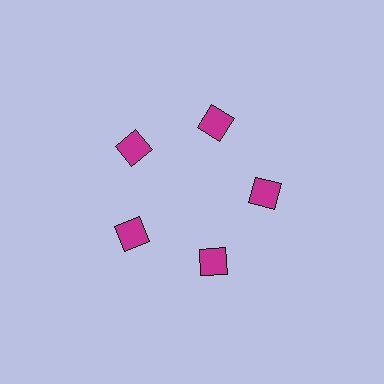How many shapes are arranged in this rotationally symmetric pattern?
There are 5 shapes, arranged in 5 groups of 1.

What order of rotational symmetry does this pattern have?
This pattern has 5-fold rotational symmetry.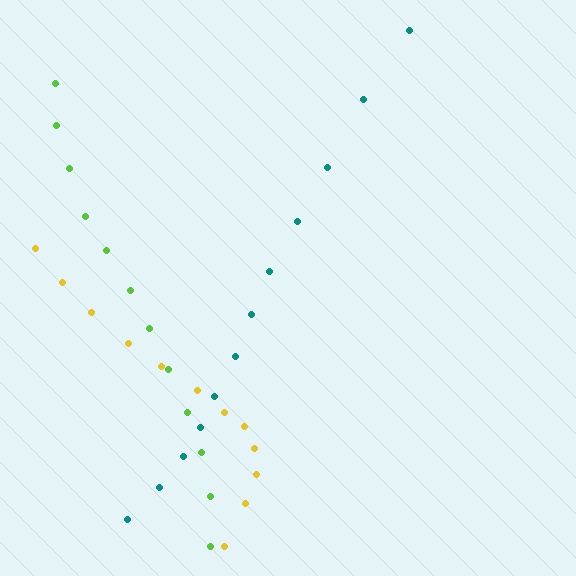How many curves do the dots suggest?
There are 3 distinct paths.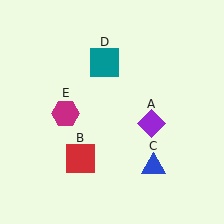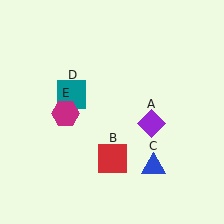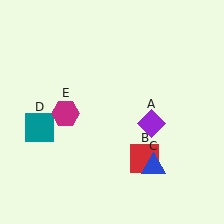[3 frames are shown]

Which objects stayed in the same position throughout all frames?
Purple diamond (object A) and blue triangle (object C) and magenta hexagon (object E) remained stationary.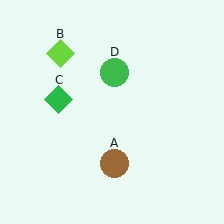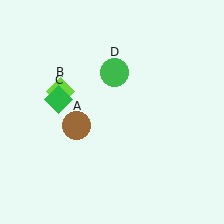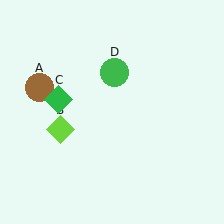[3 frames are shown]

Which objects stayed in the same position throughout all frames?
Green diamond (object C) and green circle (object D) remained stationary.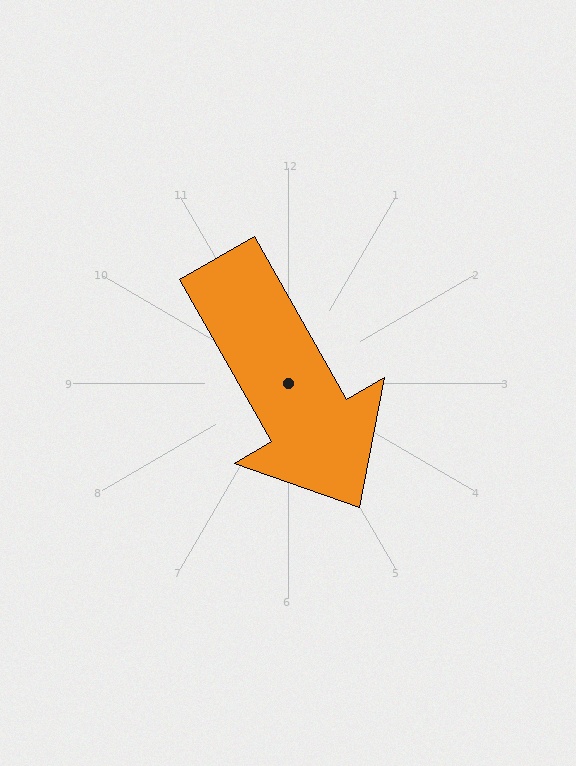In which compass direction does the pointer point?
Southeast.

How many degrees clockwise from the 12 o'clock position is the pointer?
Approximately 150 degrees.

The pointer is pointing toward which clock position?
Roughly 5 o'clock.